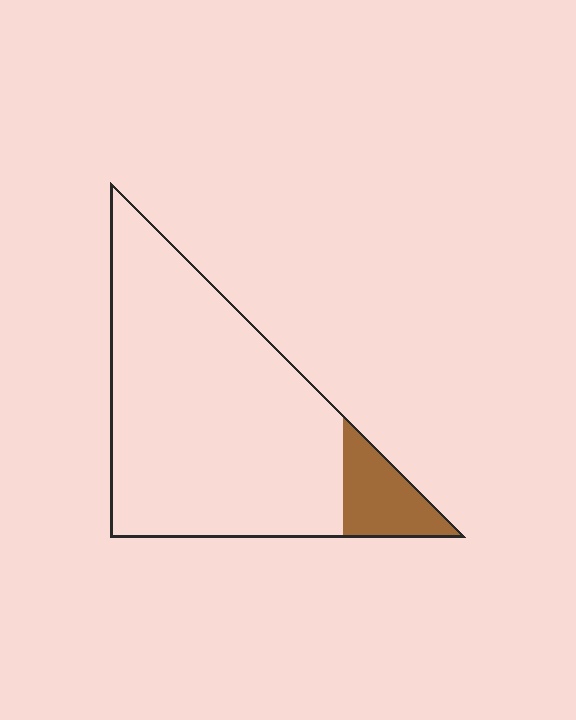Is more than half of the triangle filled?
No.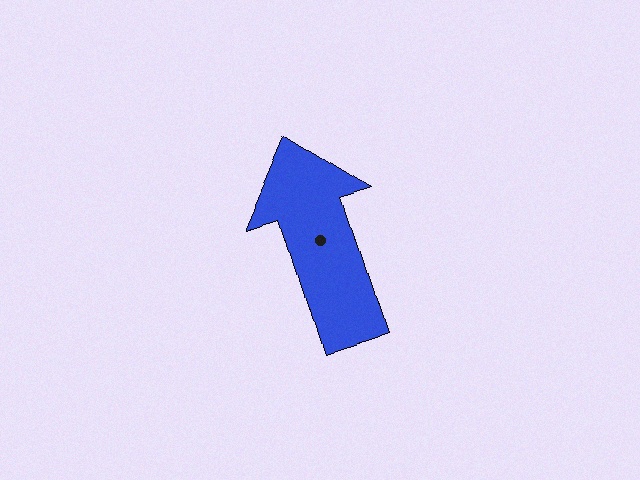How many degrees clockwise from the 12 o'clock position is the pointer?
Approximately 342 degrees.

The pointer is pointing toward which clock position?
Roughly 11 o'clock.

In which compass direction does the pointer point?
North.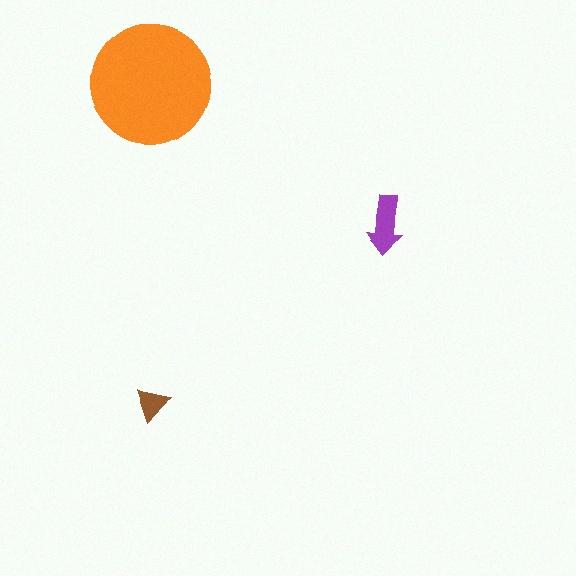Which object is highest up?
The orange circle is topmost.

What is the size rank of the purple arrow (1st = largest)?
2nd.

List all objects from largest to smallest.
The orange circle, the purple arrow, the brown triangle.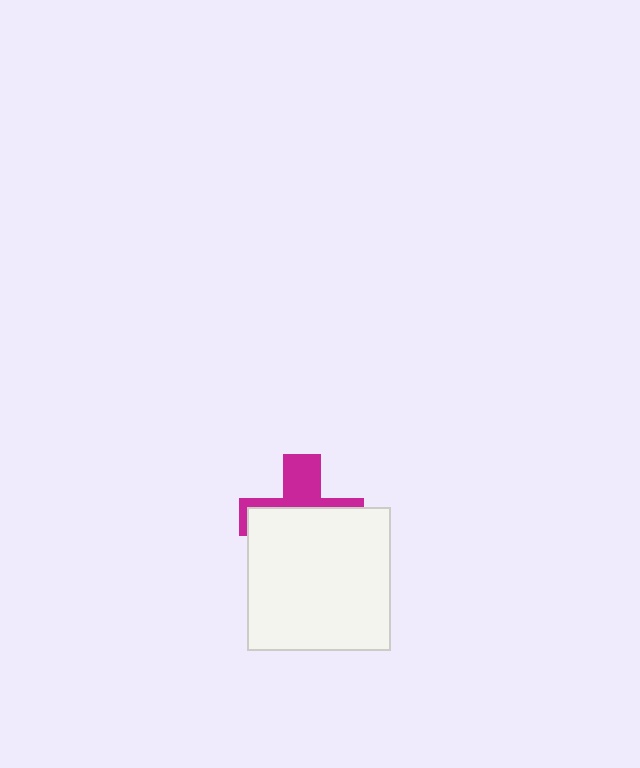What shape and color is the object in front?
The object in front is a white square.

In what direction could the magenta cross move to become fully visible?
The magenta cross could move up. That would shift it out from behind the white square entirely.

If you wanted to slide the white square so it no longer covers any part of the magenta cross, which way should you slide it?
Slide it down — that is the most direct way to separate the two shapes.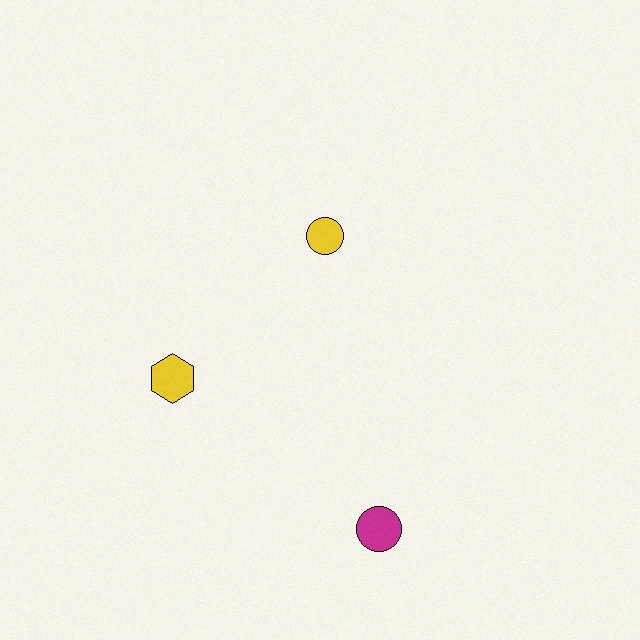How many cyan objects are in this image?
There are no cyan objects.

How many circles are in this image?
There are 2 circles.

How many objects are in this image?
There are 3 objects.